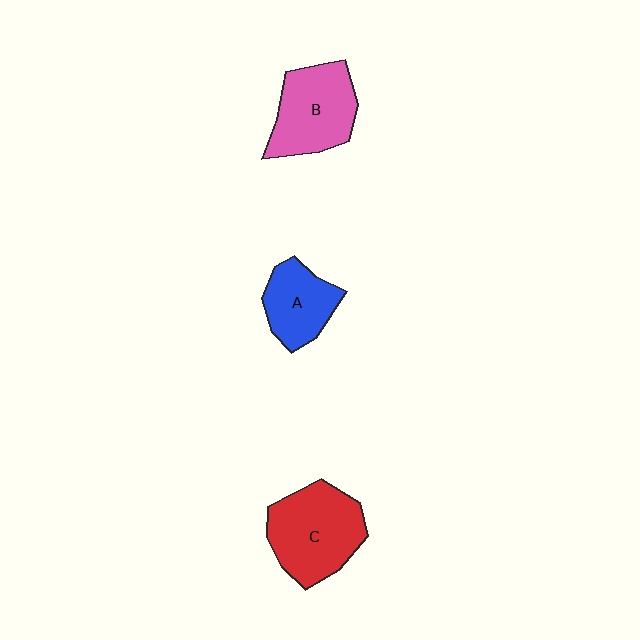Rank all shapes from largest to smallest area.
From largest to smallest: C (red), B (pink), A (blue).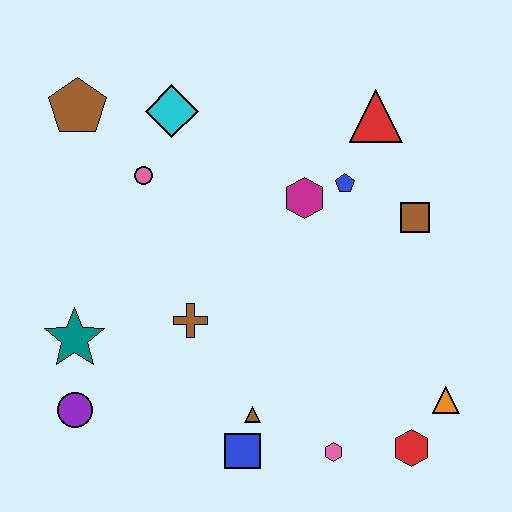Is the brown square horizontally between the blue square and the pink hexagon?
No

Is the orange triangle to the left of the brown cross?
No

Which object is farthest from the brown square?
The purple circle is farthest from the brown square.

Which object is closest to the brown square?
The blue pentagon is closest to the brown square.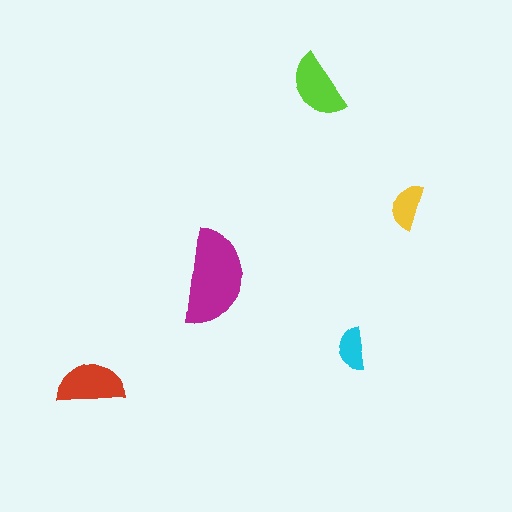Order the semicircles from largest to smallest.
the magenta one, the red one, the lime one, the yellow one, the cyan one.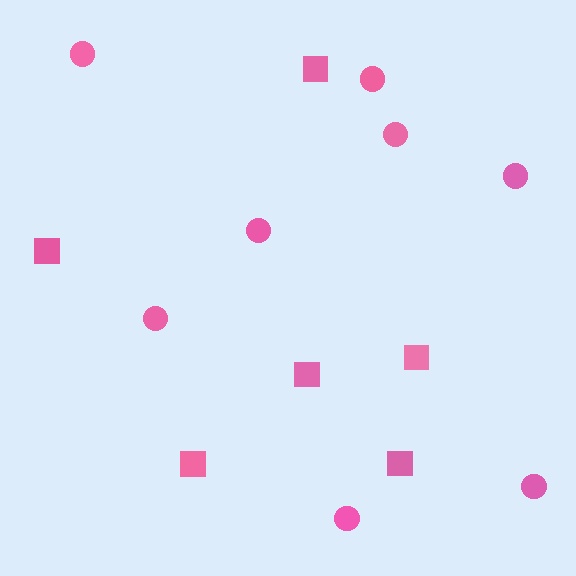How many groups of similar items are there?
There are 2 groups: one group of circles (8) and one group of squares (6).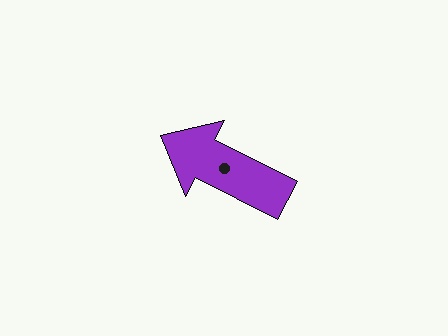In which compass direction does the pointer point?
Northwest.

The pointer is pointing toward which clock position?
Roughly 10 o'clock.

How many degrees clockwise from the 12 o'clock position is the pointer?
Approximately 297 degrees.